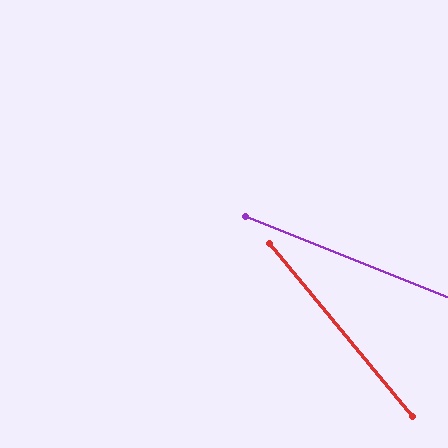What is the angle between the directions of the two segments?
Approximately 29 degrees.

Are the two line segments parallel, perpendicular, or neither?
Neither parallel nor perpendicular — they differ by about 29°.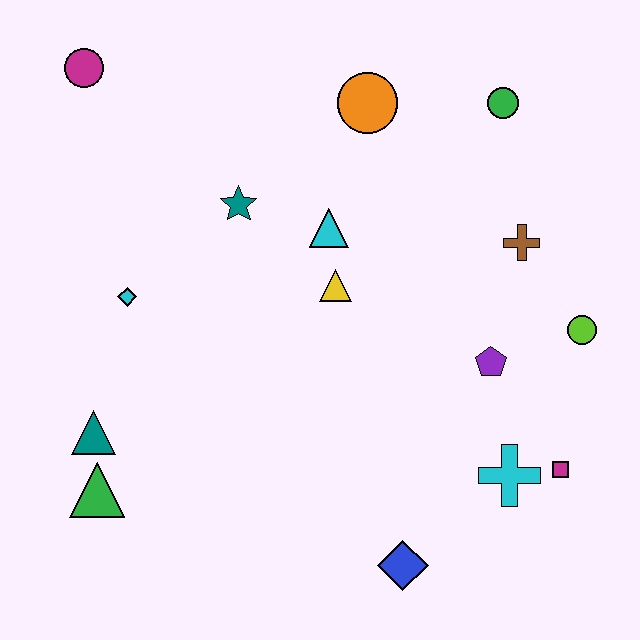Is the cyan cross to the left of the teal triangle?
No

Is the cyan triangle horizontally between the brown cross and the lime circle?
No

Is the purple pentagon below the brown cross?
Yes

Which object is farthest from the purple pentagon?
The magenta circle is farthest from the purple pentagon.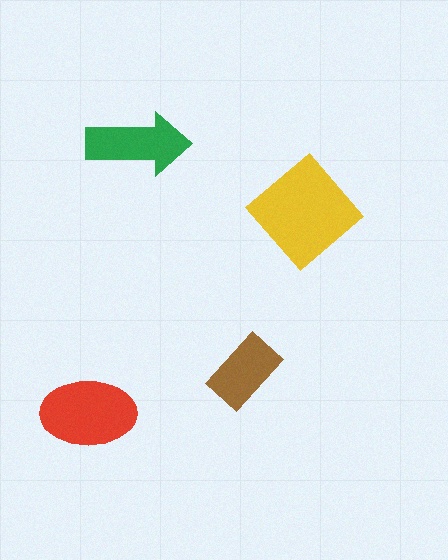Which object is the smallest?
The brown rectangle.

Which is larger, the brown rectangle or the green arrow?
The green arrow.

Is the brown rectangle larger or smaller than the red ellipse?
Smaller.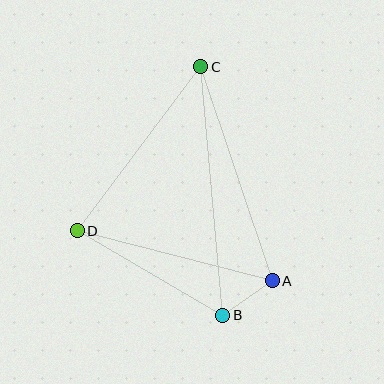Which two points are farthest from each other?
Points B and C are farthest from each other.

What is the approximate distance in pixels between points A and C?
The distance between A and C is approximately 226 pixels.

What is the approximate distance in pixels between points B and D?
The distance between B and D is approximately 168 pixels.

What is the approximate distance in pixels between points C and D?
The distance between C and D is approximately 205 pixels.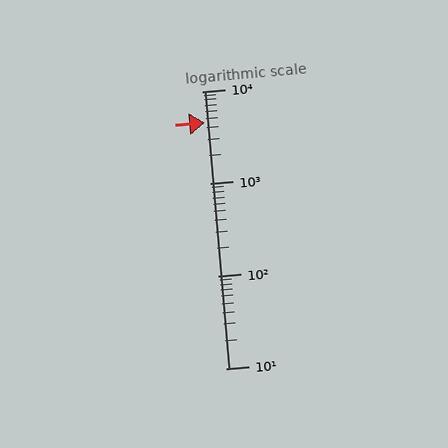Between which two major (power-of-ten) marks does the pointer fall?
The pointer is between 1000 and 10000.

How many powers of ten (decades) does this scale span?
The scale spans 3 decades, from 10 to 10000.